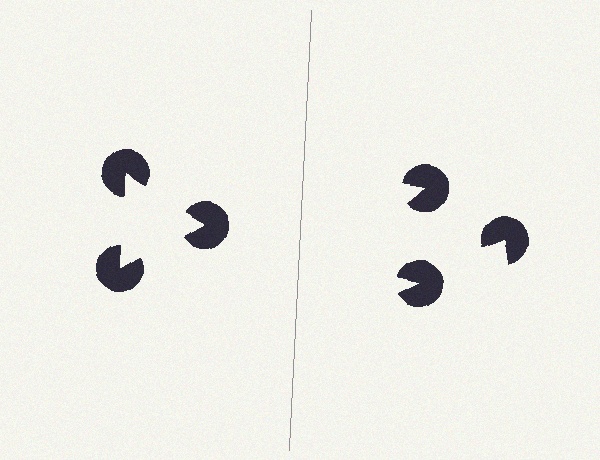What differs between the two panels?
The pac-man discs are positioned identically on both sides; only the wedge orientations differ. On the left they align to a triangle; on the right they are misaligned.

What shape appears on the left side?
An illusory triangle.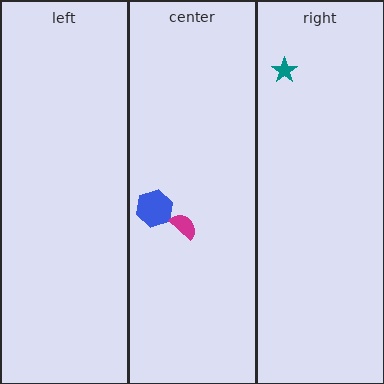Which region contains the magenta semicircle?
The center region.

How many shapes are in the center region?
2.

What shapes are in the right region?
The teal star.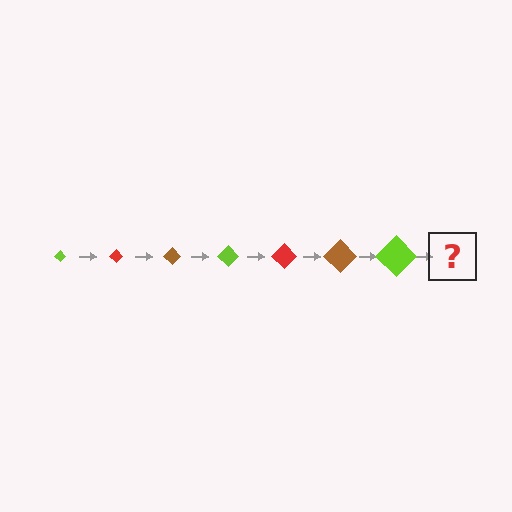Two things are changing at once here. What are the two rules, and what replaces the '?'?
The two rules are that the diamond grows larger each step and the color cycles through lime, red, and brown. The '?' should be a red diamond, larger than the previous one.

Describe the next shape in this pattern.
It should be a red diamond, larger than the previous one.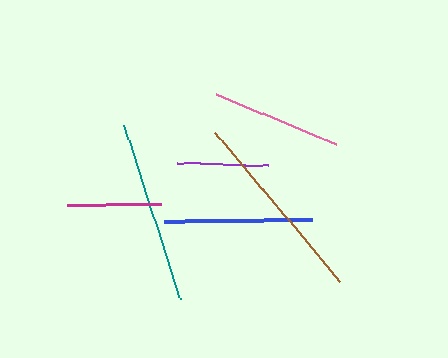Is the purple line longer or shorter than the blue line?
The blue line is longer than the purple line.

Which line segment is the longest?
The brown line is the longest at approximately 194 pixels.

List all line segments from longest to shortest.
From longest to shortest: brown, teal, blue, pink, magenta, purple.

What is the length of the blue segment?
The blue segment is approximately 148 pixels long.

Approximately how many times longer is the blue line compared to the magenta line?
The blue line is approximately 1.6 times the length of the magenta line.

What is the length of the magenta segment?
The magenta segment is approximately 95 pixels long.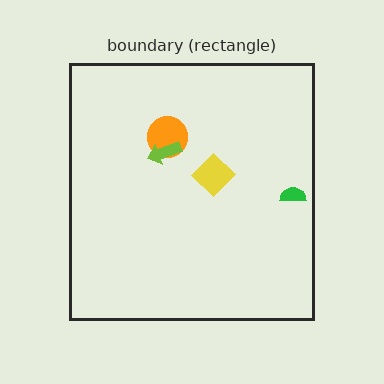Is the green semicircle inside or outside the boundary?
Inside.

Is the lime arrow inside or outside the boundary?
Inside.